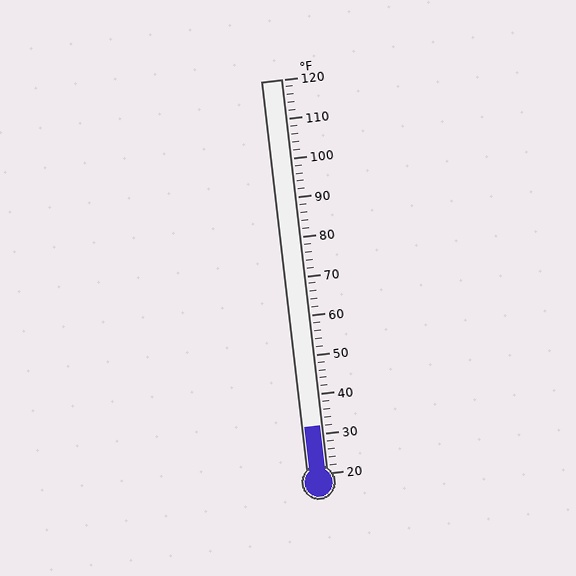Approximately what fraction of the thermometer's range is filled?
The thermometer is filled to approximately 10% of its range.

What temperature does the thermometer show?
The thermometer shows approximately 32°F.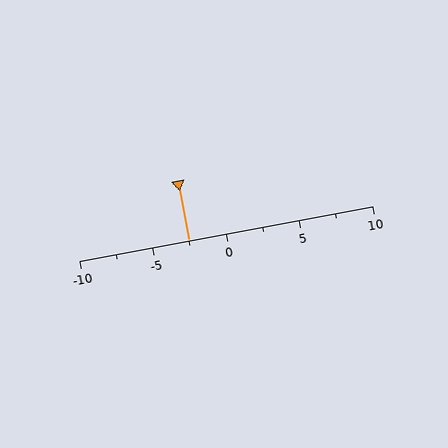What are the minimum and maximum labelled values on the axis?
The axis runs from -10 to 10.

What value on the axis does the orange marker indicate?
The marker indicates approximately -2.5.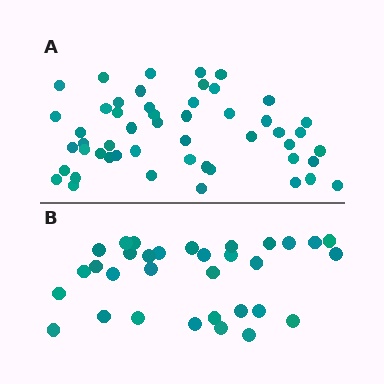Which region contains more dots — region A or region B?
Region A (the top region) has more dots.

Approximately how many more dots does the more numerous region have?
Region A has approximately 20 more dots than region B.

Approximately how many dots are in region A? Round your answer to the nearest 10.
About 50 dots. (The exact count is 51, which rounds to 50.)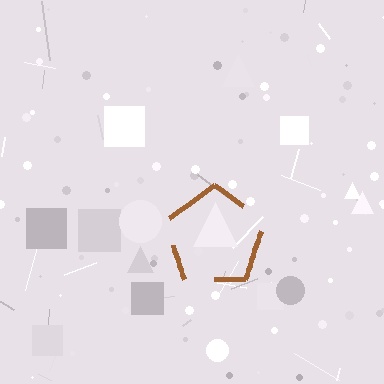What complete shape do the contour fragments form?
The contour fragments form a pentagon.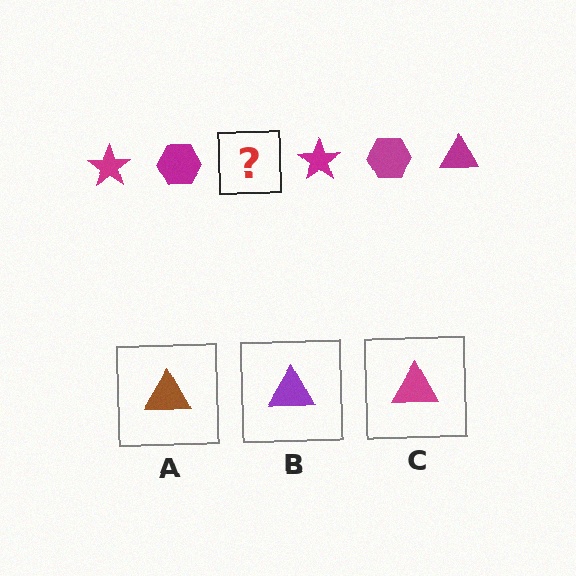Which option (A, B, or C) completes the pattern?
C.